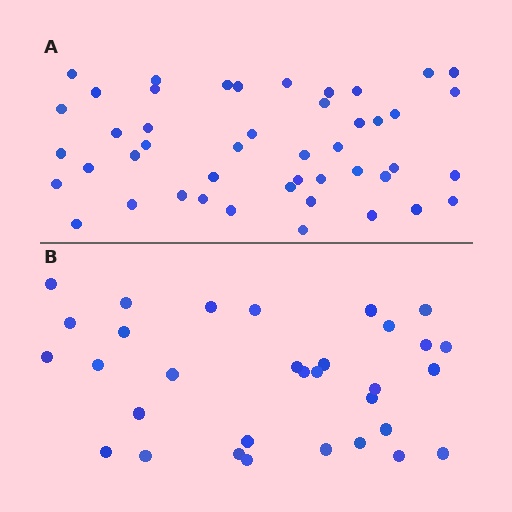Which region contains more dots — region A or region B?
Region A (the top region) has more dots.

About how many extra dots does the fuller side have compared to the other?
Region A has approximately 15 more dots than region B.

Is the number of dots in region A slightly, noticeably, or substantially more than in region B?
Region A has noticeably more, but not dramatically so. The ratio is roughly 1.4 to 1.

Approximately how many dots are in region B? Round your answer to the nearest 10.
About 30 dots. (The exact count is 32, which rounds to 30.)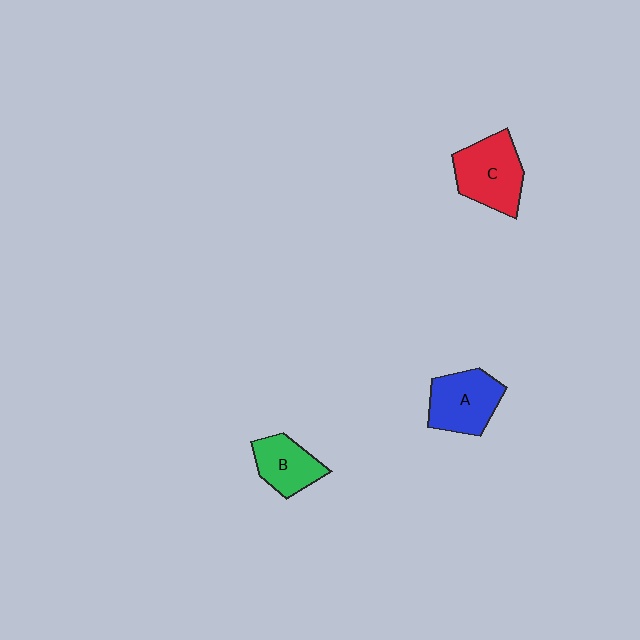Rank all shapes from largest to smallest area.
From largest to smallest: C (red), A (blue), B (green).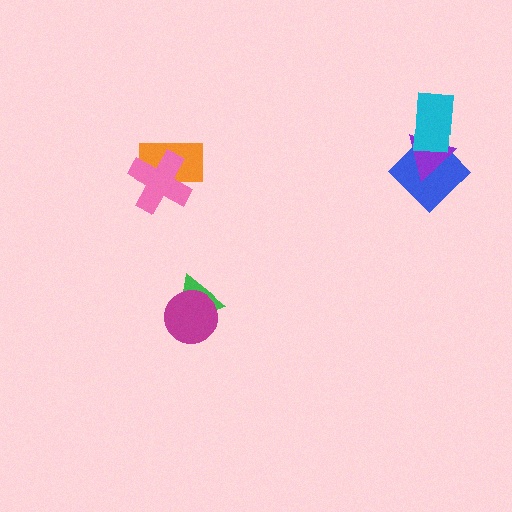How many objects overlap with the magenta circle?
1 object overlaps with the magenta circle.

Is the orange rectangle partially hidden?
Yes, it is partially covered by another shape.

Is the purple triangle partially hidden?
Yes, it is partially covered by another shape.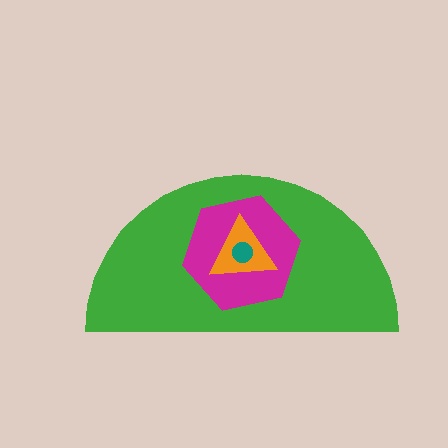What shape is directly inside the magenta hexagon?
The orange triangle.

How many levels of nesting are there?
4.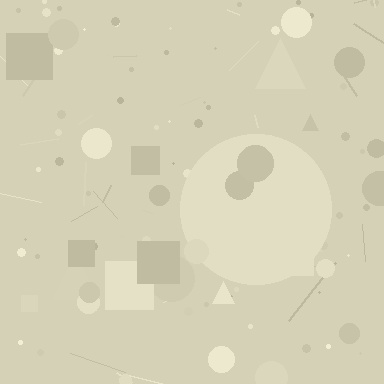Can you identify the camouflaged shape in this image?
The camouflaged shape is a circle.